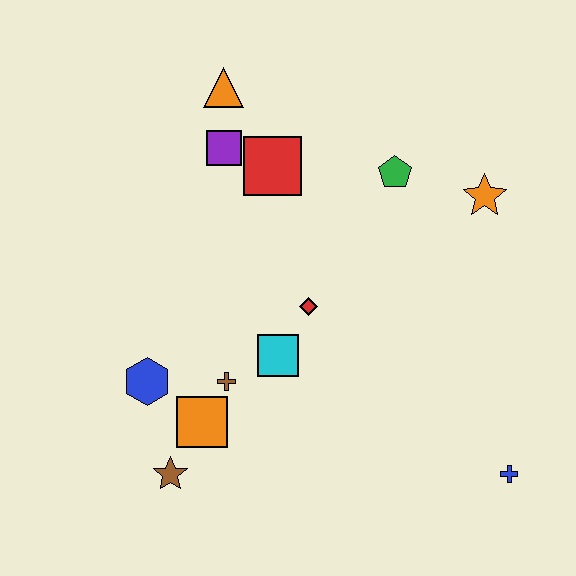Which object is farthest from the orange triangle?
The blue cross is farthest from the orange triangle.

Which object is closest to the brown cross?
The orange square is closest to the brown cross.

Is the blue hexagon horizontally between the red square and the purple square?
No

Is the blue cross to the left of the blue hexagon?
No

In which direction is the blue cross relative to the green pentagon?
The blue cross is below the green pentagon.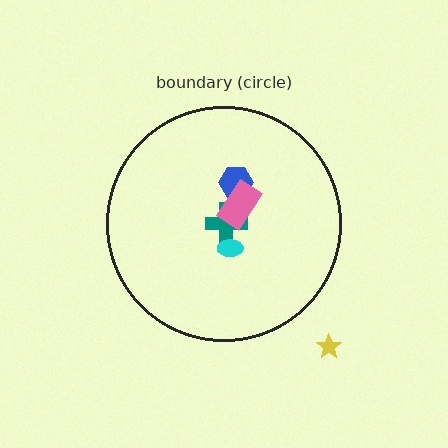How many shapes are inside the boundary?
4 inside, 1 outside.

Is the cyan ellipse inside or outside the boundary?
Inside.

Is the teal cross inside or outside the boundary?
Inside.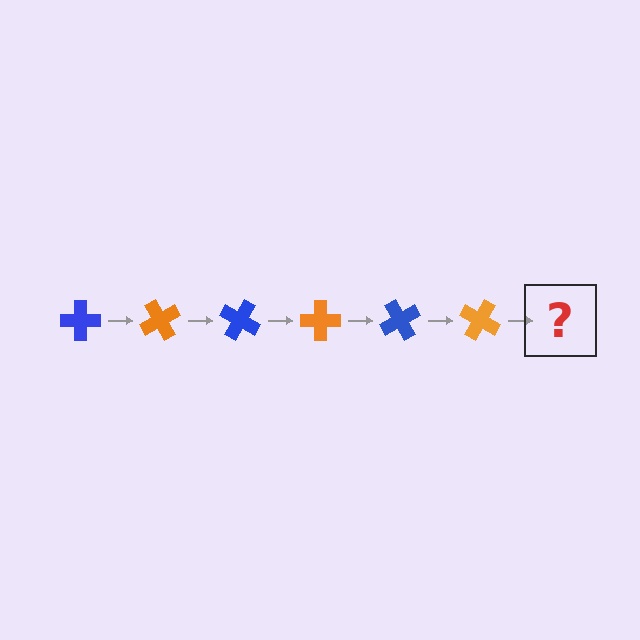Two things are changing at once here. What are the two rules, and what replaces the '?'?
The two rules are that it rotates 60 degrees each step and the color cycles through blue and orange. The '?' should be a blue cross, rotated 360 degrees from the start.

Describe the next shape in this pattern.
It should be a blue cross, rotated 360 degrees from the start.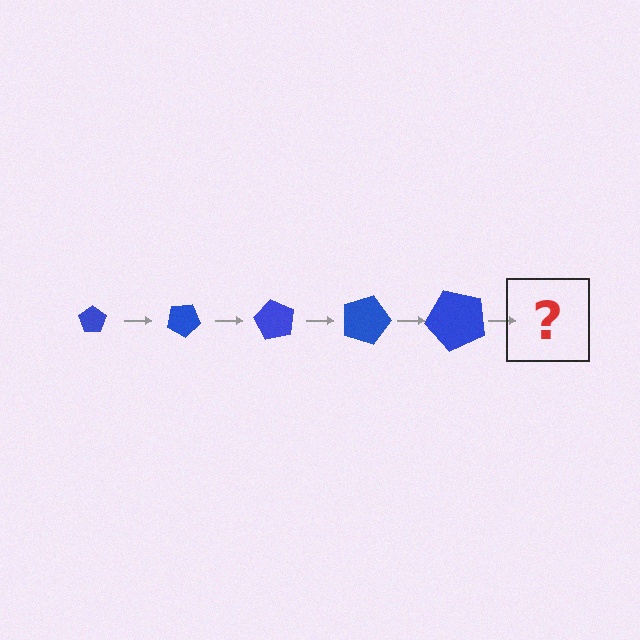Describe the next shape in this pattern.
It should be a pentagon, larger than the previous one and rotated 150 degrees from the start.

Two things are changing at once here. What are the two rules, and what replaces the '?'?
The two rules are that the pentagon grows larger each step and it rotates 30 degrees each step. The '?' should be a pentagon, larger than the previous one and rotated 150 degrees from the start.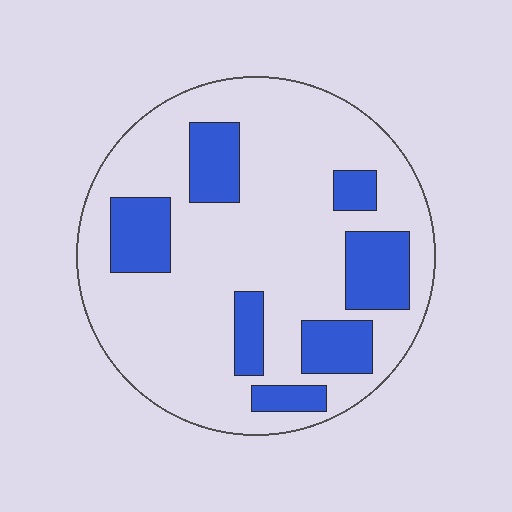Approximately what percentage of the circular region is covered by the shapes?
Approximately 25%.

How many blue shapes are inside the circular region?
7.